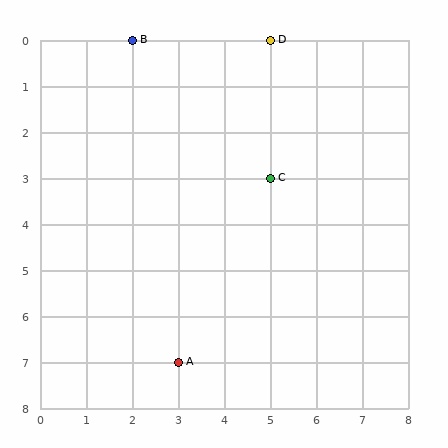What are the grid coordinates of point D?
Point D is at grid coordinates (5, 0).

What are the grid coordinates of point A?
Point A is at grid coordinates (3, 7).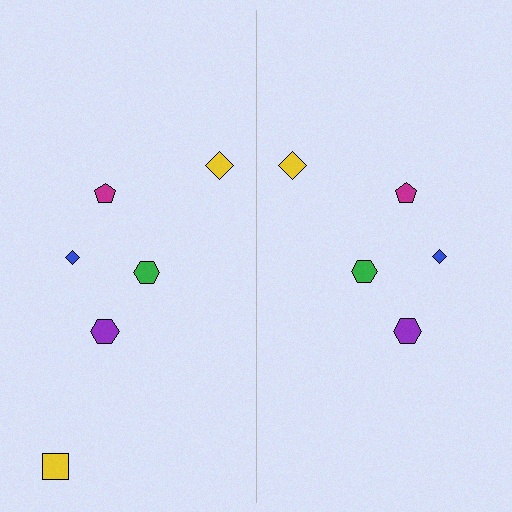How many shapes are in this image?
There are 11 shapes in this image.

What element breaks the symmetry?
A yellow square is missing from the right side.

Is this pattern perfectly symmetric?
No, the pattern is not perfectly symmetric. A yellow square is missing from the right side.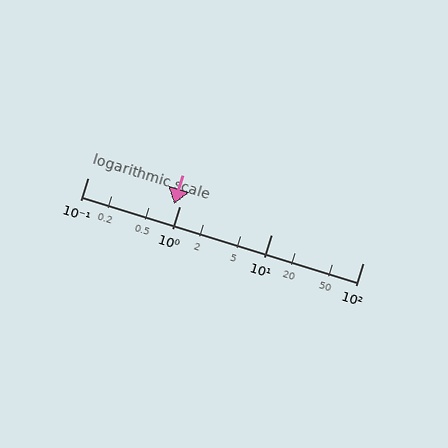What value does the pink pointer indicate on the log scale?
The pointer indicates approximately 0.88.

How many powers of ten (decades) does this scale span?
The scale spans 3 decades, from 0.1 to 100.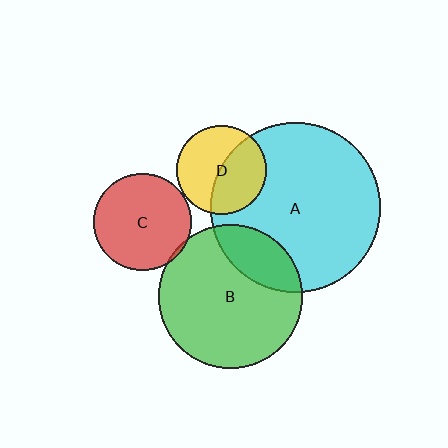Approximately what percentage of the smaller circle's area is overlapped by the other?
Approximately 20%.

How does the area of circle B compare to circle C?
Approximately 2.2 times.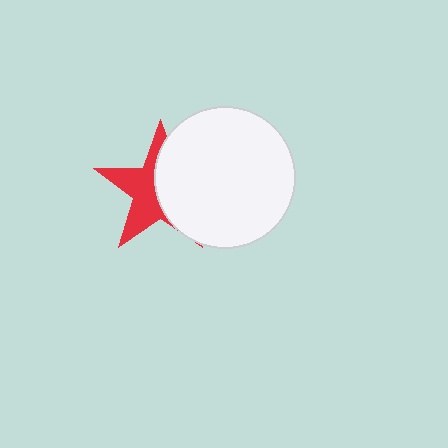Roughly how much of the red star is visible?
About half of it is visible (roughly 48%).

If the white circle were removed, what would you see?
You would see the complete red star.